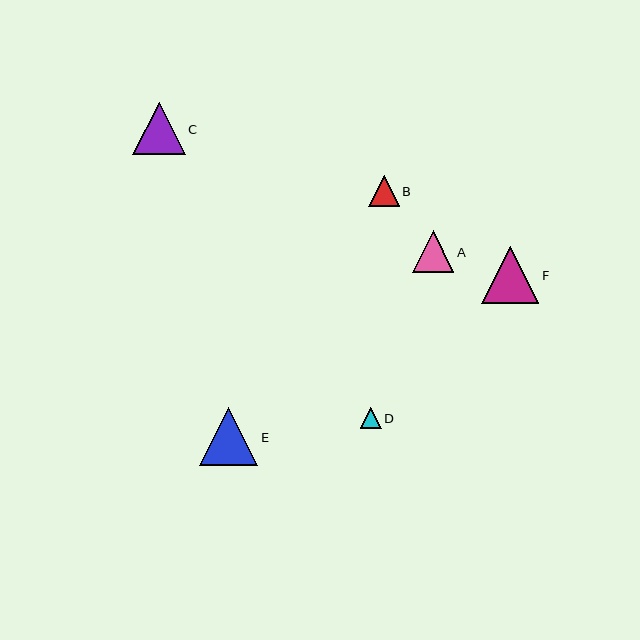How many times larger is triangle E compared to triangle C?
Triangle E is approximately 1.1 times the size of triangle C.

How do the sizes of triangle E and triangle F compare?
Triangle E and triangle F are approximately the same size.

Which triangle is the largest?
Triangle E is the largest with a size of approximately 58 pixels.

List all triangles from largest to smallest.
From largest to smallest: E, F, C, A, B, D.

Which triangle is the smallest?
Triangle D is the smallest with a size of approximately 20 pixels.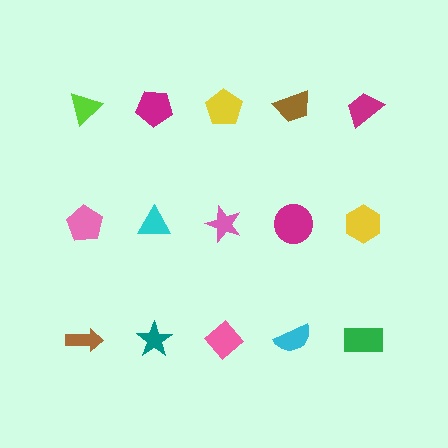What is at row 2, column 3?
A pink star.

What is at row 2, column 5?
A yellow hexagon.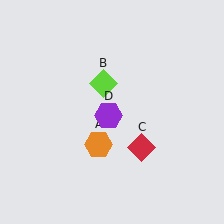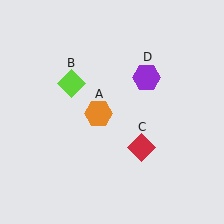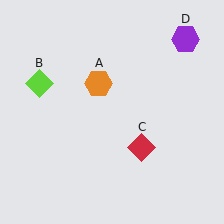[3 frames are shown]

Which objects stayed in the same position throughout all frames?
Red diamond (object C) remained stationary.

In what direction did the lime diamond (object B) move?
The lime diamond (object B) moved left.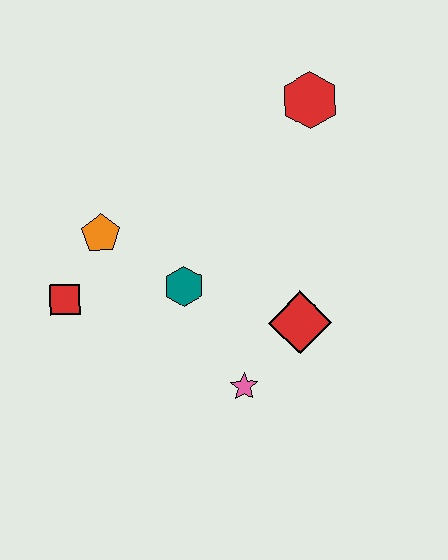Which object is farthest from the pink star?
The red hexagon is farthest from the pink star.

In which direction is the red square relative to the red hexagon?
The red square is to the left of the red hexagon.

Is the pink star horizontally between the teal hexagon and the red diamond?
Yes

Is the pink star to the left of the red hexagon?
Yes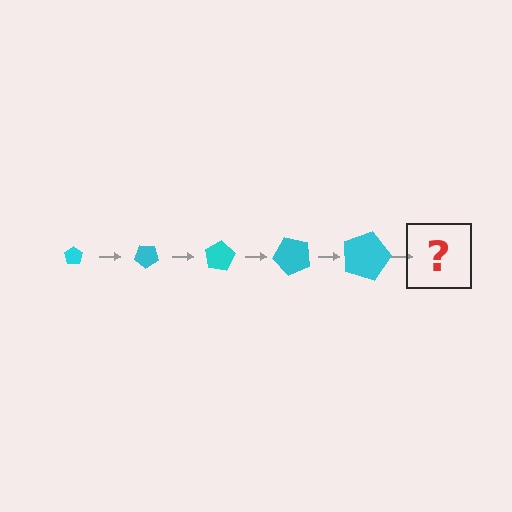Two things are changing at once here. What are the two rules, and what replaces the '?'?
The two rules are that the pentagon grows larger each step and it rotates 40 degrees each step. The '?' should be a pentagon, larger than the previous one and rotated 200 degrees from the start.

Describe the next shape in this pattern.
It should be a pentagon, larger than the previous one and rotated 200 degrees from the start.